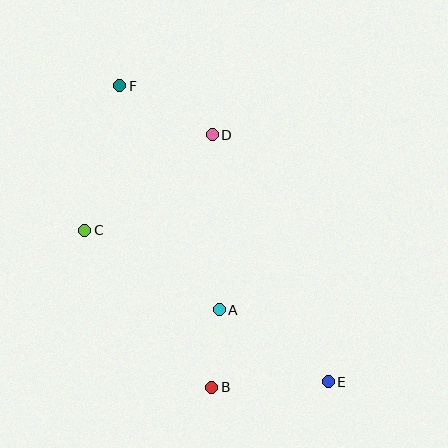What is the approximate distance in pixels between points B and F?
The distance between B and F is approximately 315 pixels.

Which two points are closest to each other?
Points A and B are closest to each other.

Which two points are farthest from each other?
Points E and F are farthest from each other.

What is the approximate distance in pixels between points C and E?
The distance between C and E is approximately 287 pixels.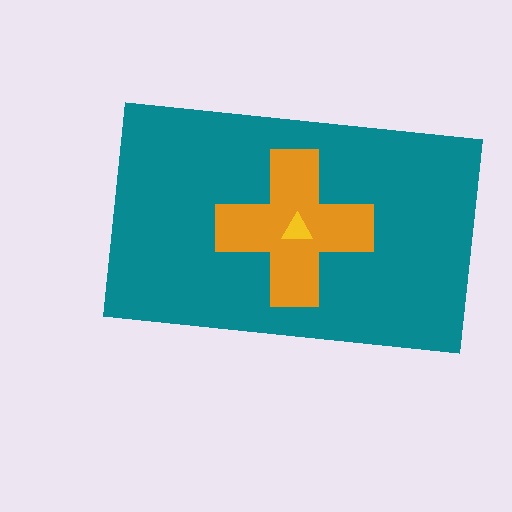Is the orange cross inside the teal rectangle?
Yes.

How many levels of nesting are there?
3.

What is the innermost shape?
The yellow triangle.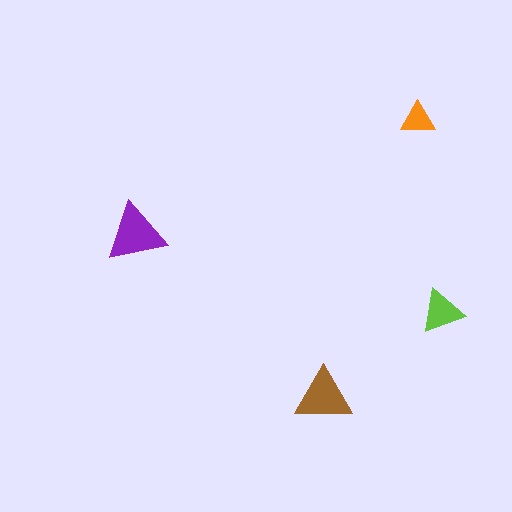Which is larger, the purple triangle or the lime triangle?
The purple one.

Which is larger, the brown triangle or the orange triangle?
The brown one.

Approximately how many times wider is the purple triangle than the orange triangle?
About 1.5 times wider.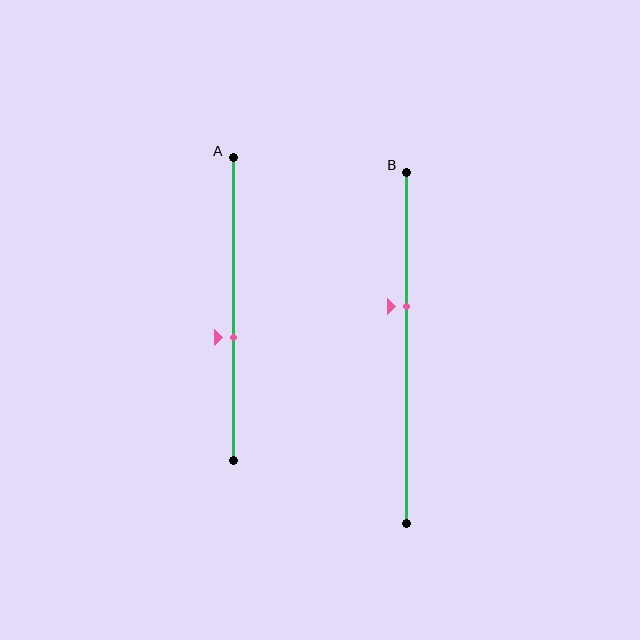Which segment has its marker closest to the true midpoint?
Segment A has its marker closest to the true midpoint.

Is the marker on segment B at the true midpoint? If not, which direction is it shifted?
No, the marker on segment B is shifted upward by about 12% of the segment length.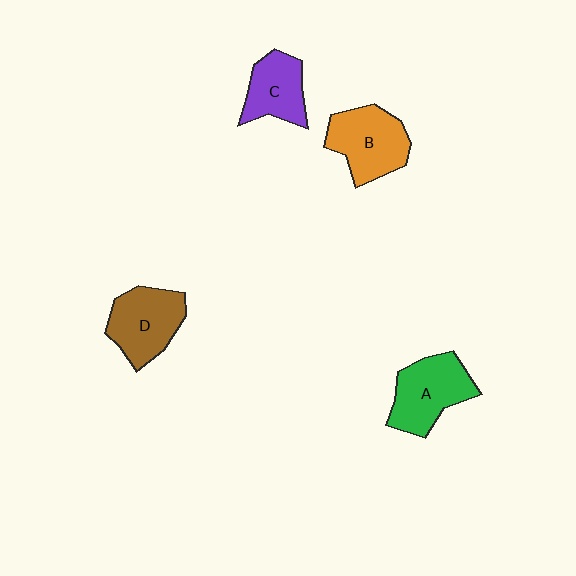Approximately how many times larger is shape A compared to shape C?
Approximately 1.3 times.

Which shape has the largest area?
Shape B (orange).